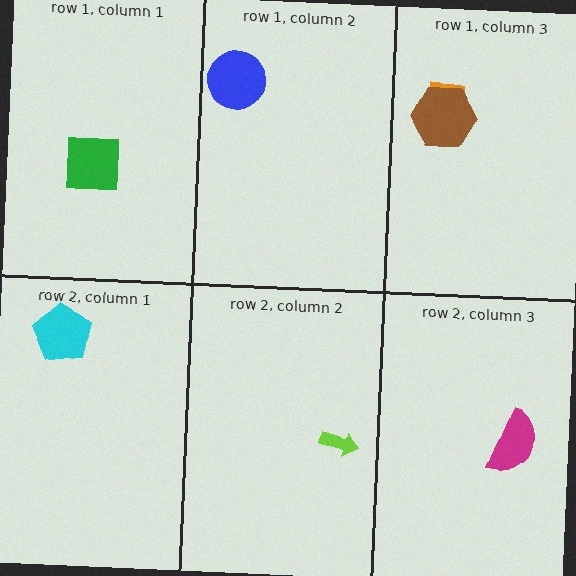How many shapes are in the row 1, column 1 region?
1.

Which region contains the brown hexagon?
The row 1, column 3 region.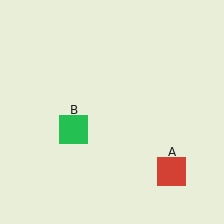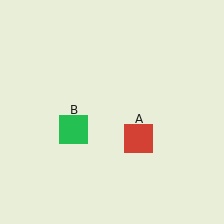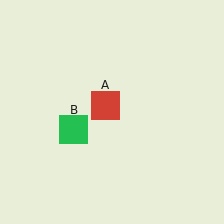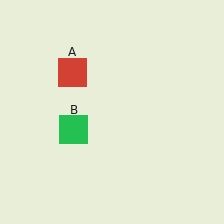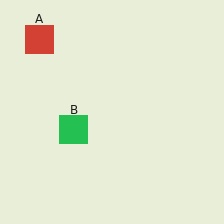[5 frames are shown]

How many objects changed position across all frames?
1 object changed position: red square (object A).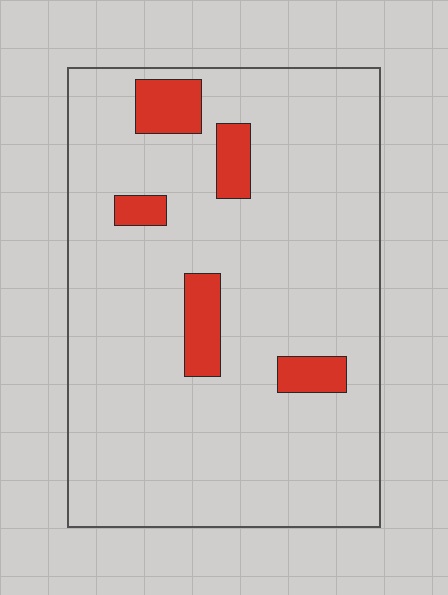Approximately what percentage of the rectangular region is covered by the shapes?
Approximately 10%.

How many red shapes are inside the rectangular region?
5.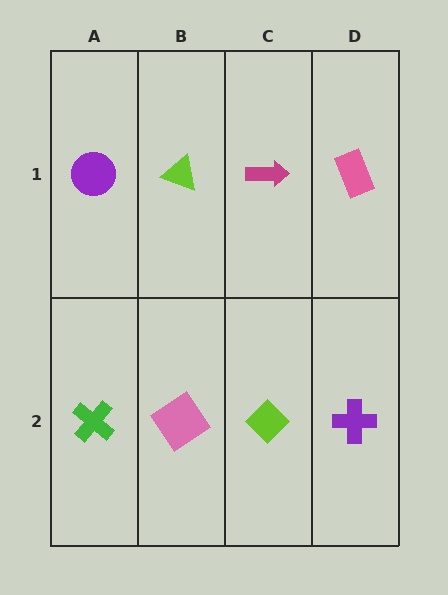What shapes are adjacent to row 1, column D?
A purple cross (row 2, column D), a magenta arrow (row 1, column C).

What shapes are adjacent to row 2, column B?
A lime triangle (row 1, column B), a green cross (row 2, column A), a lime diamond (row 2, column C).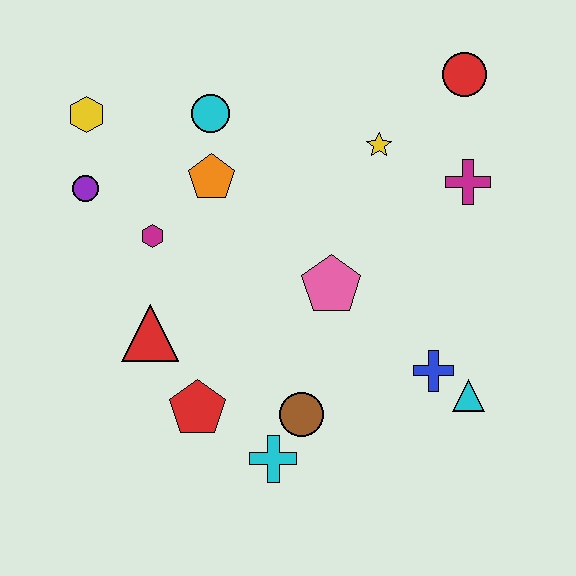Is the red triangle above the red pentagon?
Yes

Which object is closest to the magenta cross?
The yellow star is closest to the magenta cross.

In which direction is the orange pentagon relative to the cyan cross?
The orange pentagon is above the cyan cross.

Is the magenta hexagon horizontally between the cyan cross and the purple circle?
Yes